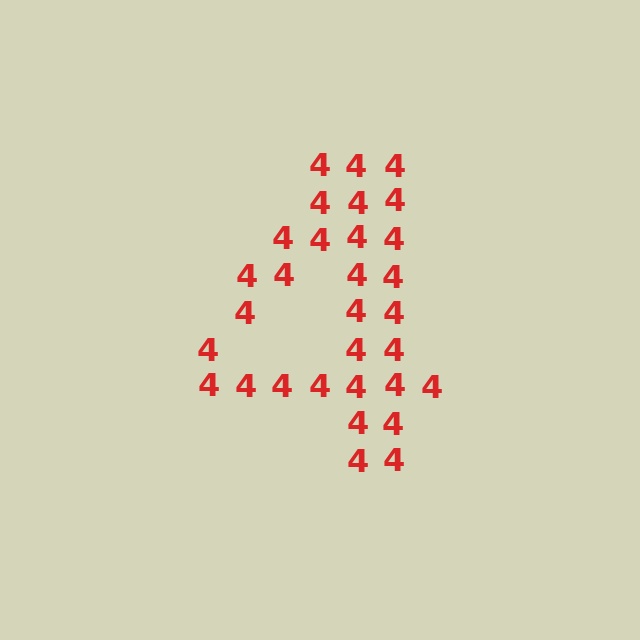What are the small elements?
The small elements are digit 4's.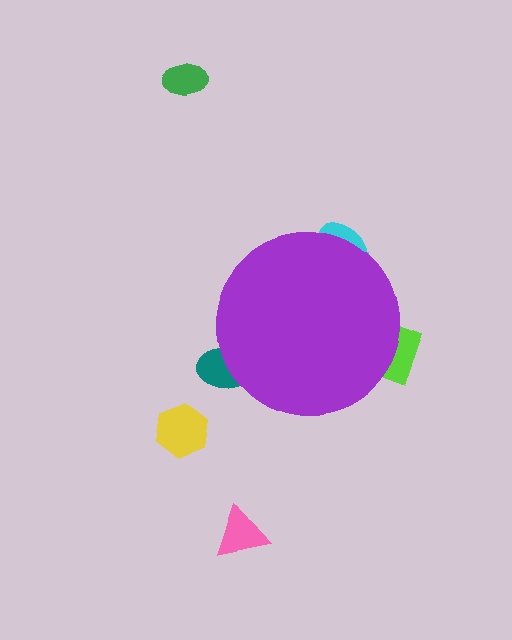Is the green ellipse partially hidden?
No, the green ellipse is fully visible.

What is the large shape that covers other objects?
A purple circle.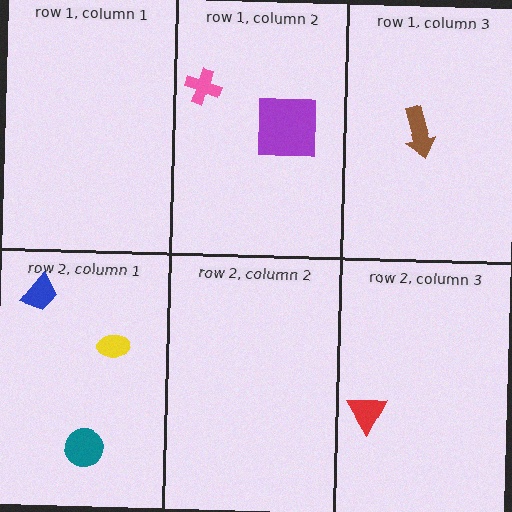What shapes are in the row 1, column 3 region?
The brown arrow.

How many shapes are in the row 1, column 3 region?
1.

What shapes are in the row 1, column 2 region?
The purple square, the pink cross.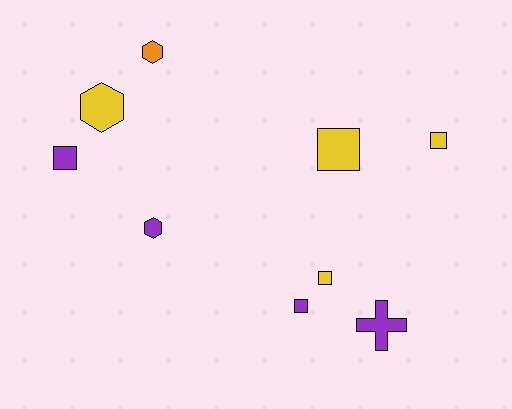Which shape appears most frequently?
Square, with 5 objects.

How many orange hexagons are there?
There is 1 orange hexagon.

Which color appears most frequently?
Purple, with 4 objects.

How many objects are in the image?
There are 9 objects.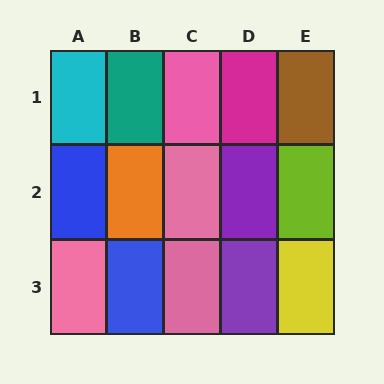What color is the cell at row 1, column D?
Magenta.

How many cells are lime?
1 cell is lime.